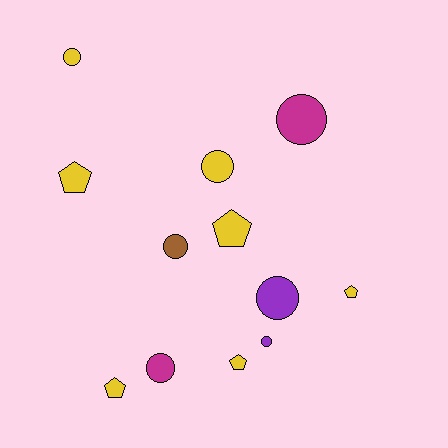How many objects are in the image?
There are 12 objects.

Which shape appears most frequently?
Circle, with 7 objects.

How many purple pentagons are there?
There are no purple pentagons.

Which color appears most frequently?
Yellow, with 7 objects.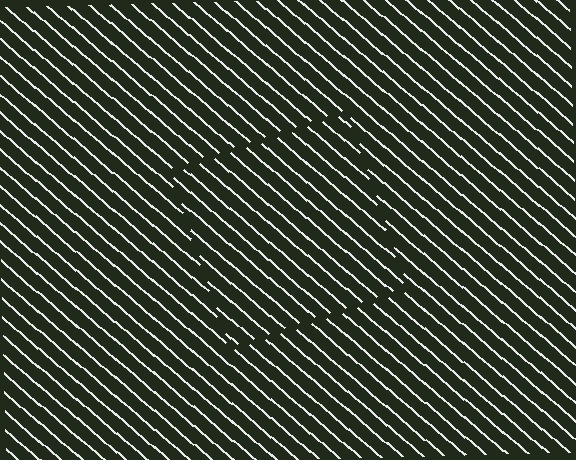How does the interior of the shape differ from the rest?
The interior of the shape contains the same grating, shifted by half a period — the contour is defined by the phase discontinuity where line-ends from the inner and outer gratings abut.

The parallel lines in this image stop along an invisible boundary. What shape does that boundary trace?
An illusory square. The interior of the shape contains the same grating, shifted by half a period — the contour is defined by the phase discontinuity where line-ends from the inner and outer gratings abut.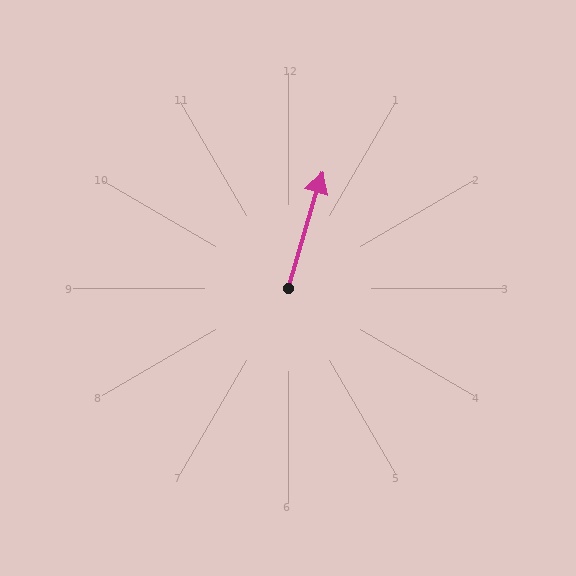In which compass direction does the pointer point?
North.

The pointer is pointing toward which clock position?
Roughly 1 o'clock.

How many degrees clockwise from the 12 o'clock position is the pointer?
Approximately 16 degrees.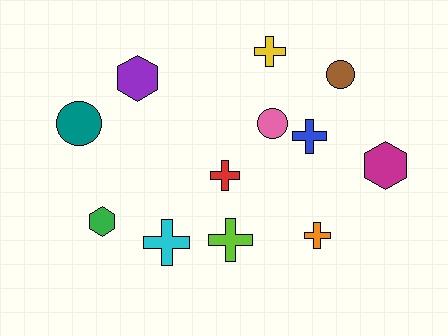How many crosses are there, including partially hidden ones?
There are 6 crosses.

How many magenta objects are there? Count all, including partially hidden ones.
There is 1 magenta object.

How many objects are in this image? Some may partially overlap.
There are 12 objects.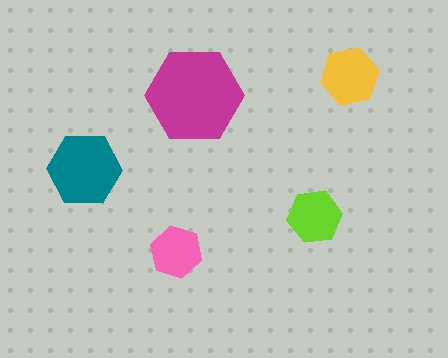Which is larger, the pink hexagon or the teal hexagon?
The teal one.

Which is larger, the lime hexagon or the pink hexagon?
The lime one.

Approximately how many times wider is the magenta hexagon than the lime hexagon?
About 2 times wider.